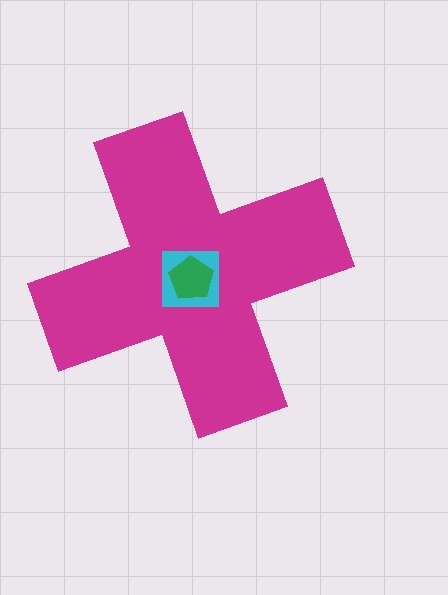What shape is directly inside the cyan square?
The green pentagon.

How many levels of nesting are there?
3.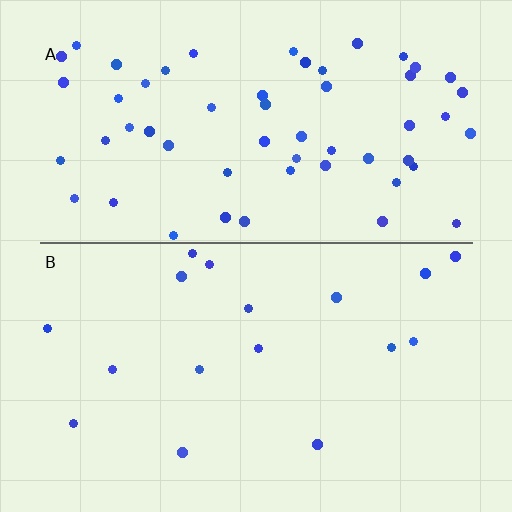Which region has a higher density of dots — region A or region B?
A (the top).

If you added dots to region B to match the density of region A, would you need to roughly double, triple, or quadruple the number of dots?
Approximately triple.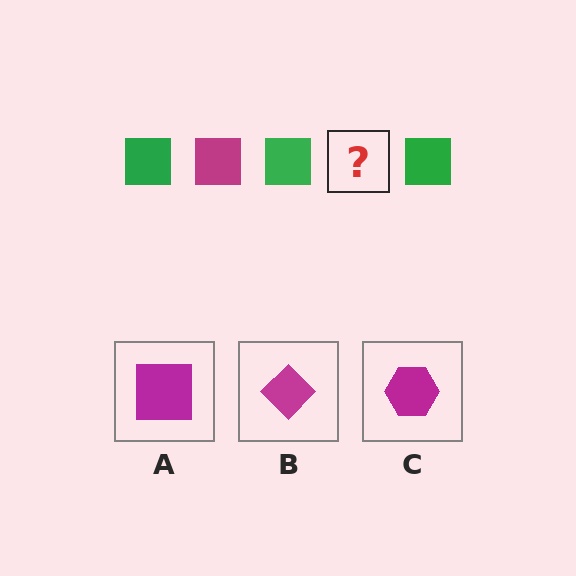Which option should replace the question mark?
Option A.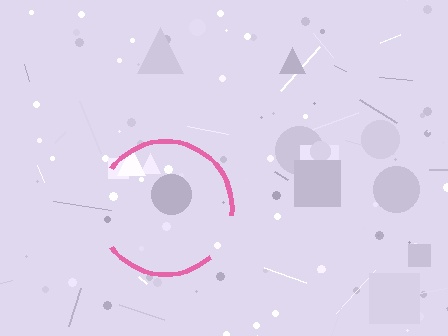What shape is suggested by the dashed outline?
The dashed outline suggests a circle.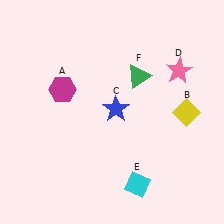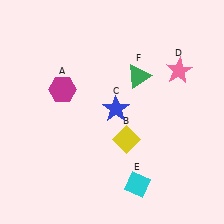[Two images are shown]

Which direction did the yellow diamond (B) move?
The yellow diamond (B) moved left.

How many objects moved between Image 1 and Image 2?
1 object moved between the two images.